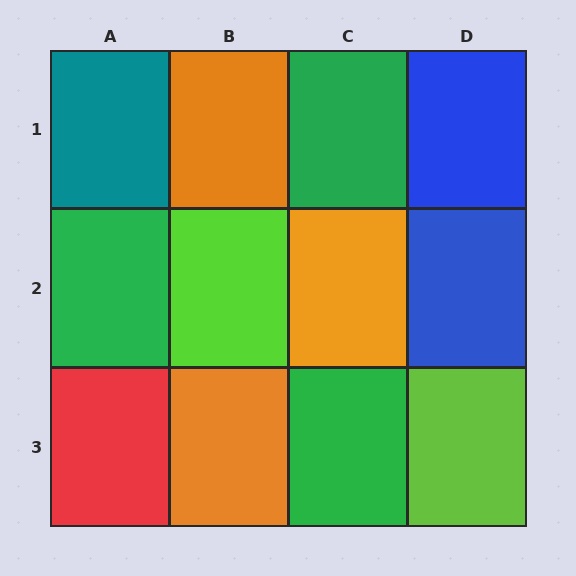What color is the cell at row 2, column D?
Blue.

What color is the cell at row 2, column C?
Orange.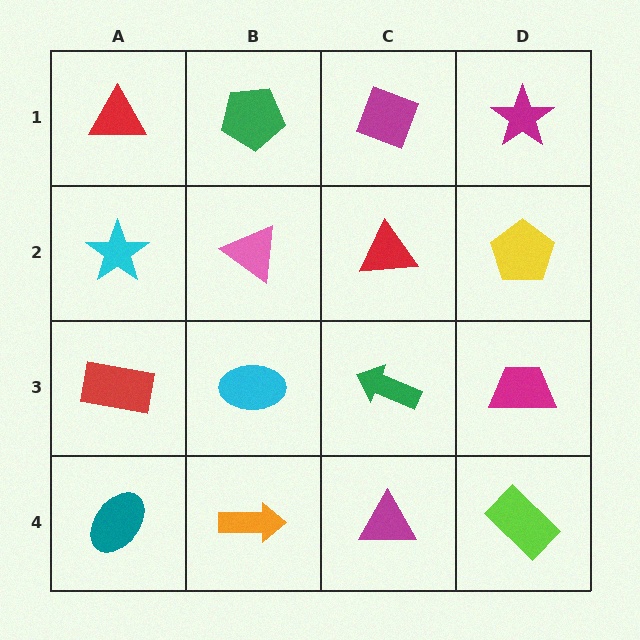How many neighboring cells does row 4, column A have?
2.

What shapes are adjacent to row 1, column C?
A red triangle (row 2, column C), a green pentagon (row 1, column B), a magenta star (row 1, column D).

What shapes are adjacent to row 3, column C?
A red triangle (row 2, column C), a magenta triangle (row 4, column C), a cyan ellipse (row 3, column B), a magenta trapezoid (row 3, column D).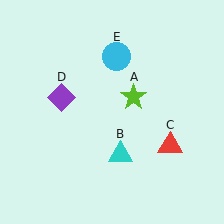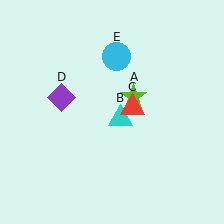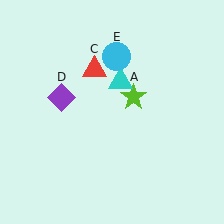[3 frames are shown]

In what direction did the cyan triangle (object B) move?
The cyan triangle (object B) moved up.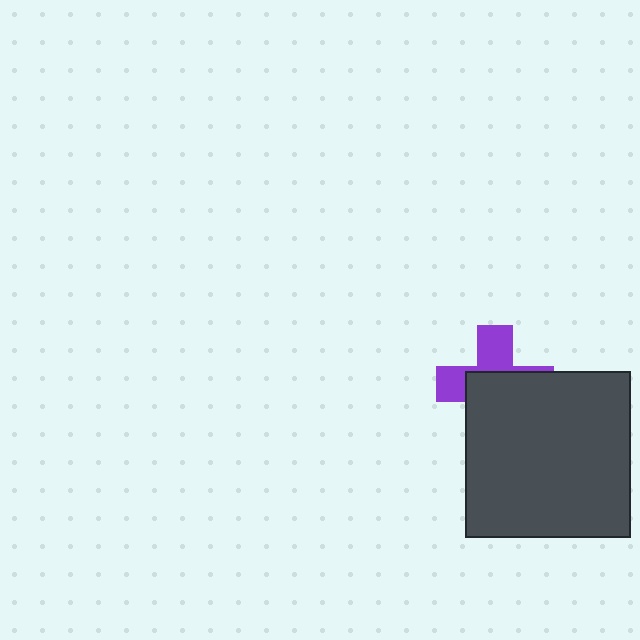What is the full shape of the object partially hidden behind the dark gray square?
The partially hidden object is a purple cross.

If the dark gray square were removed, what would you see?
You would see the complete purple cross.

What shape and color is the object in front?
The object in front is a dark gray square.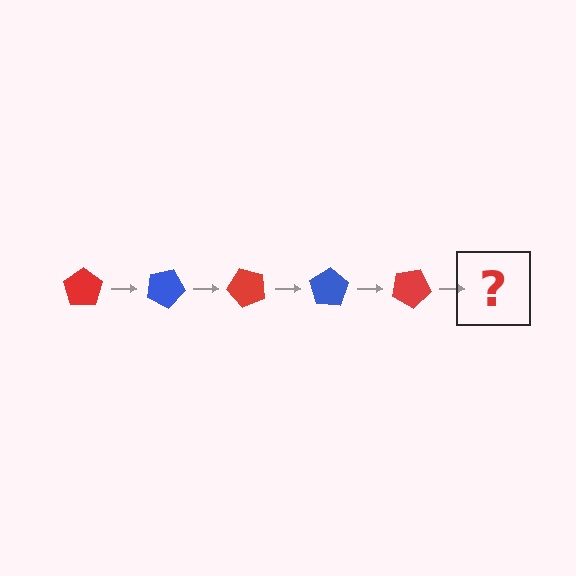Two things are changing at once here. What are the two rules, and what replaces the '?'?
The two rules are that it rotates 25 degrees each step and the color cycles through red and blue. The '?' should be a blue pentagon, rotated 125 degrees from the start.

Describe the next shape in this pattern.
It should be a blue pentagon, rotated 125 degrees from the start.